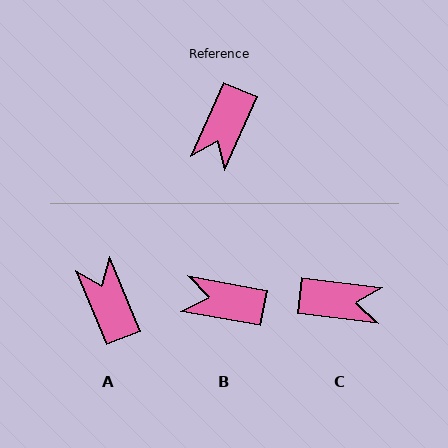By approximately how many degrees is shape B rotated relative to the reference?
Approximately 77 degrees clockwise.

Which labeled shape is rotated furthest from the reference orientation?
A, about 134 degrees away.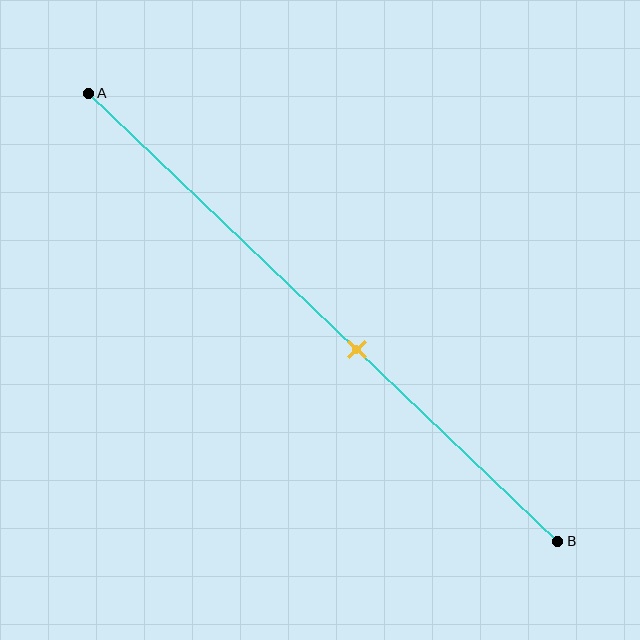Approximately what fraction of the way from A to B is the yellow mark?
The yellow mark is approximately 55% of the way from A to B.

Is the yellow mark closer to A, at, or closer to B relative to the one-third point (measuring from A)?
The yellow mark is closer to point B than the one-third point of segment AB.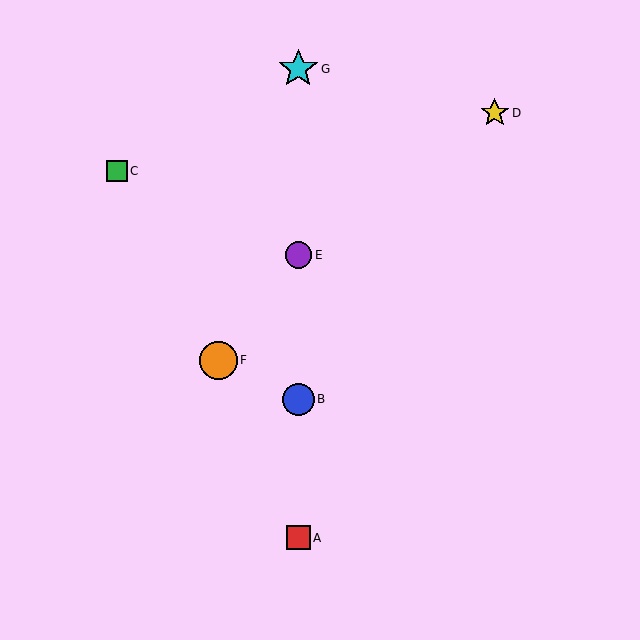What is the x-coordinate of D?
Object D is at x≈495.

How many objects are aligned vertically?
4 objects (A, B, E, G) are aligned vertically.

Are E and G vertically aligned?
Yes, both are at x≈298.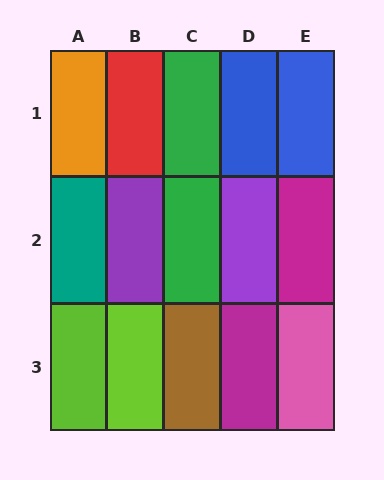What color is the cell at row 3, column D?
Magenta.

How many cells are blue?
2 cells are blue.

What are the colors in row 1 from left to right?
Orange, red, green, blue, blue.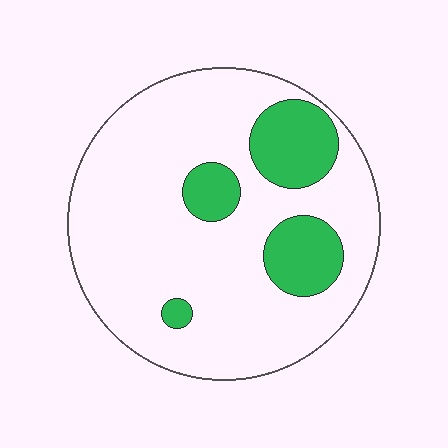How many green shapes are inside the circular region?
4.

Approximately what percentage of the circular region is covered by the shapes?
Approximately 20%.